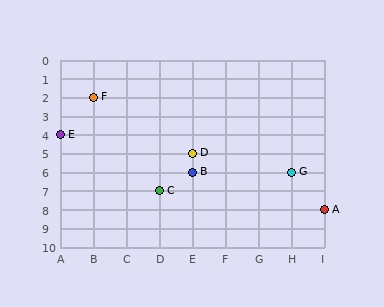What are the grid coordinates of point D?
Point D is at grid coordinates (E, 5).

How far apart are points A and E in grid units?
Points A and E are 8 columns and 4 rows apart (about 8.9 grid units diagonally).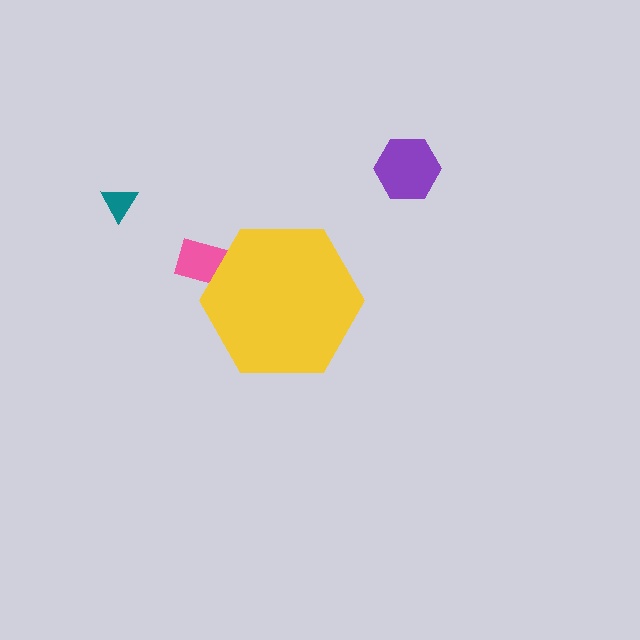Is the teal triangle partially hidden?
No, the teal triangle is fully visible.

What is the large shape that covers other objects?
A yellow hexagon.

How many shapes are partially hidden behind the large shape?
1 shape is partially hidden.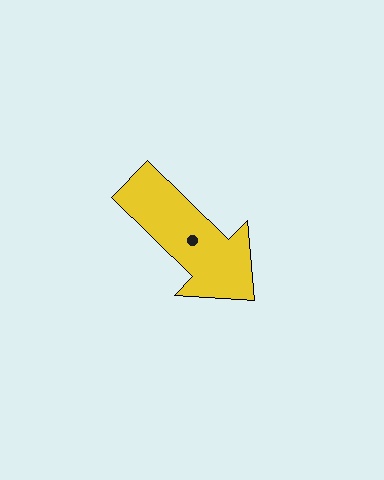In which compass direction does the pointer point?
Southeast.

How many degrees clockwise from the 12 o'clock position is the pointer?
Approximately 134 degrees.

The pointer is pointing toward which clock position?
Roughly 4 o'clock.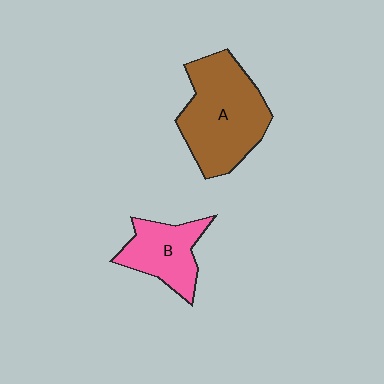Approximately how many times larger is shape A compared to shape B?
Approximately 1.7 times.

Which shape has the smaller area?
Shape B (pink).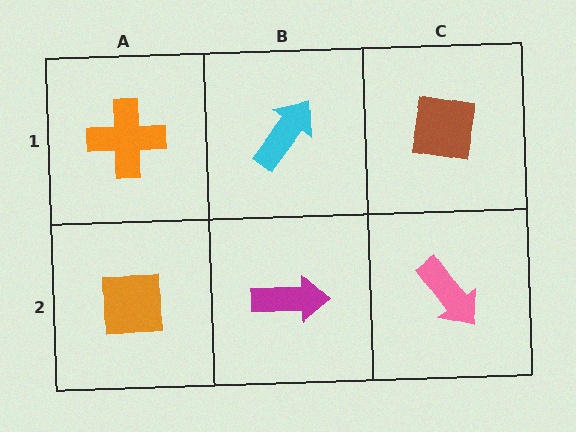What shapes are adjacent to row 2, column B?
A cyan arrow (row 1, column B), an orange square (row 2, column A), a pink arrow (row 2, column C).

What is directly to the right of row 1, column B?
A brown square.